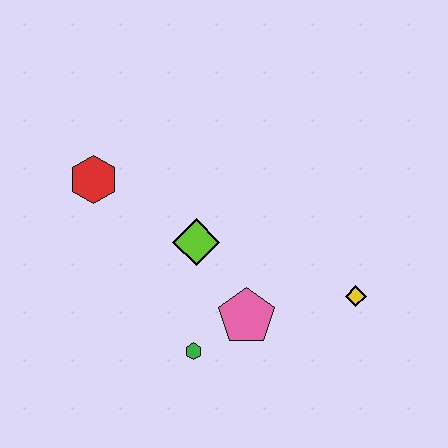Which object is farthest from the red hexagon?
The yellow diamond is farthest from the red hexagon.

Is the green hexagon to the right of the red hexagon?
Yes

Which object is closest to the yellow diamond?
The pink pentagon is closest to the yellow diamond.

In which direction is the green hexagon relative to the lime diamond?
The green hexagon is below the lime diamond.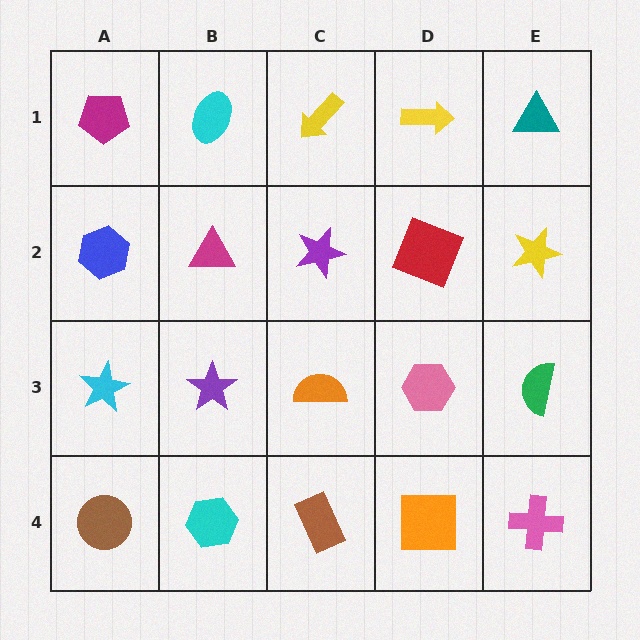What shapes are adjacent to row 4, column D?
A pink hexagon (row 3, column D), a brown rectangle (row 4, column C), a pink cross (row 4, column E).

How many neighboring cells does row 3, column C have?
4.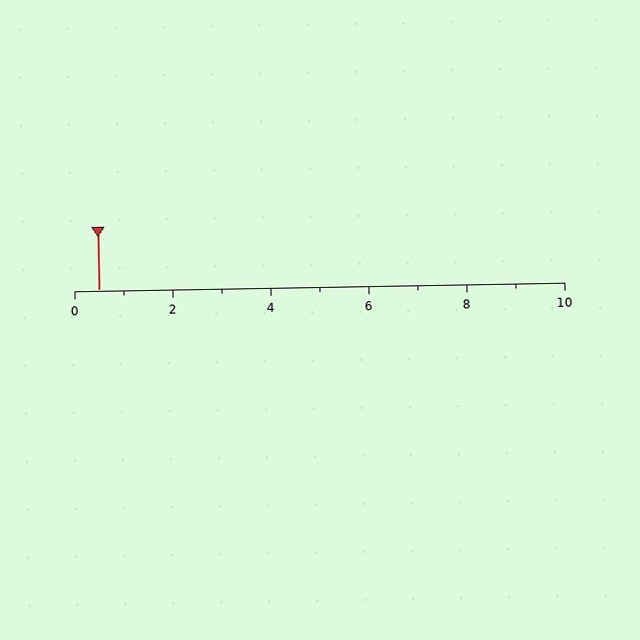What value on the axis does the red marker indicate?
The marker indicates approximately 0.5.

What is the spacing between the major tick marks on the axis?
The major ticks are spaced 2 apart.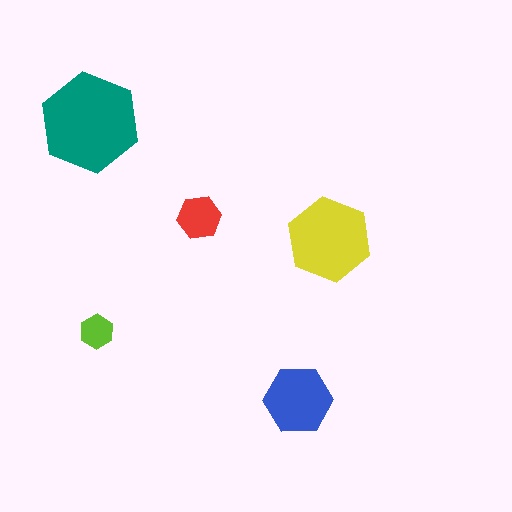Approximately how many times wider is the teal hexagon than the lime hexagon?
About 3 times wider.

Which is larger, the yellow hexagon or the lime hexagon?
The yellow one.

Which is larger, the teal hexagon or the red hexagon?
The teal one.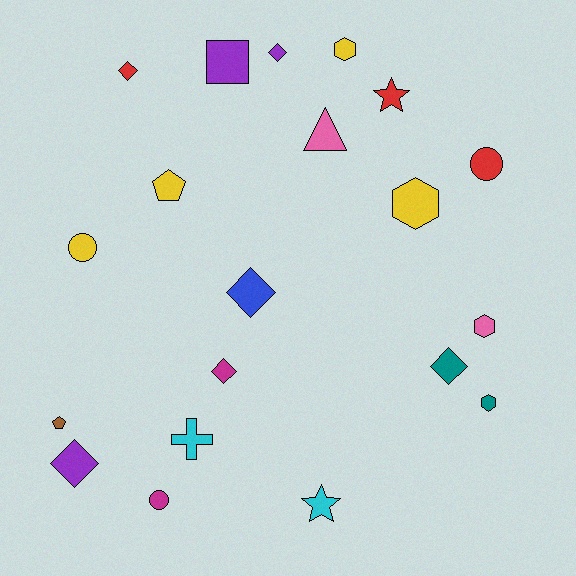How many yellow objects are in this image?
There are 4 yellow objects.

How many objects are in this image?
There are 20 objects.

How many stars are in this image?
There are 2 stars.